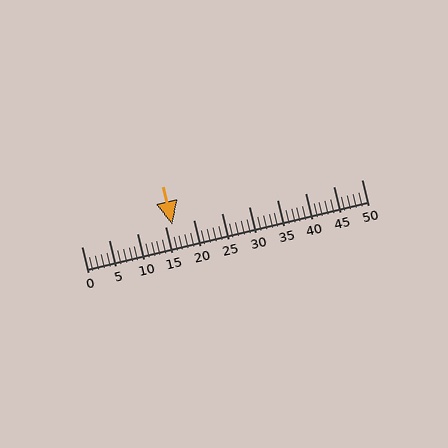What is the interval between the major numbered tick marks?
The major tick marks are spaced 5 units apart.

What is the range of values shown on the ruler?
The ruler shows values from 0 to 50.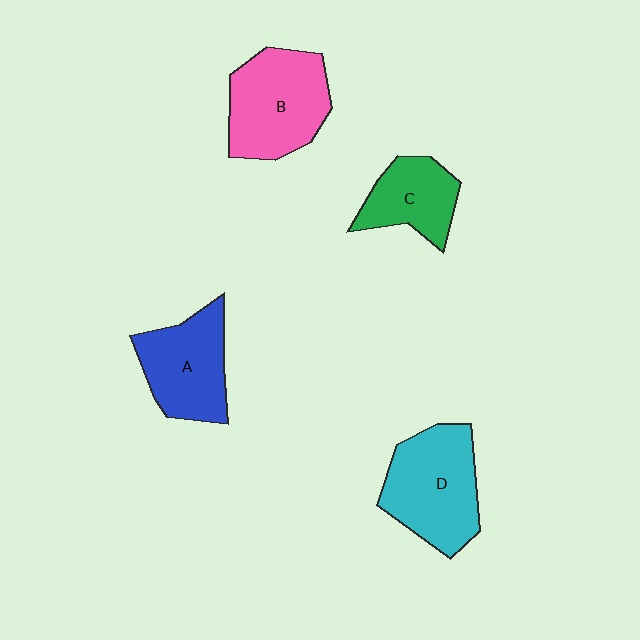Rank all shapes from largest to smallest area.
From largest to smallest: D (cyan), B (pink), A (blue), C (green).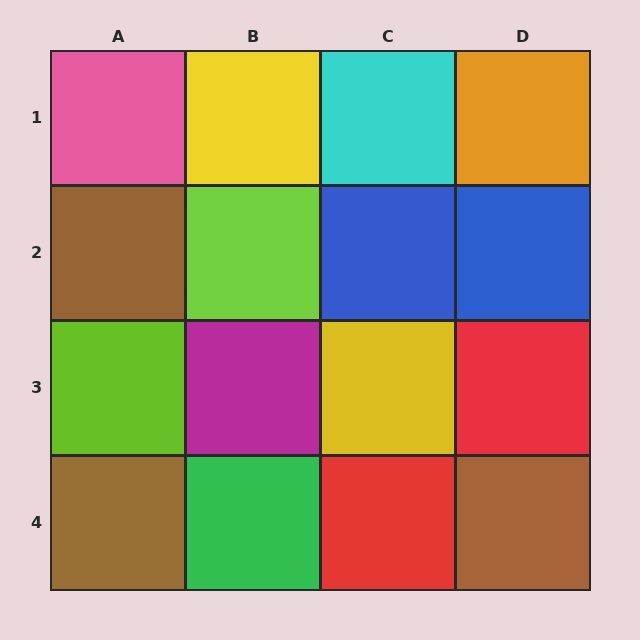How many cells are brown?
3 cells are brown.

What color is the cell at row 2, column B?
Lime.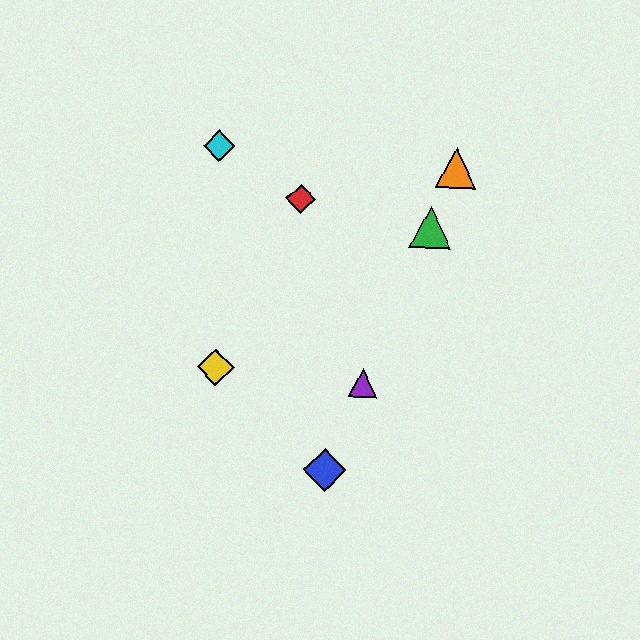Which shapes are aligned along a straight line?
The blue diamond, the green triangle, the purple triangle, the orange triangle are aligned along a straight line.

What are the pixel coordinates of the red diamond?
The red diamond is at (301, 199).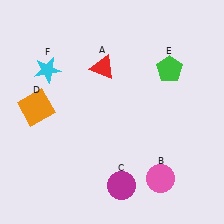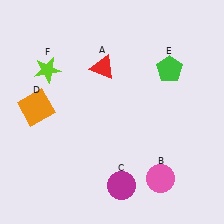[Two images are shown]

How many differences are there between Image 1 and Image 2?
There is 1 difference between the two images.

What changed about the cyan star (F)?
In Image 1, F is cyan. In Image 2, it changed to lime.